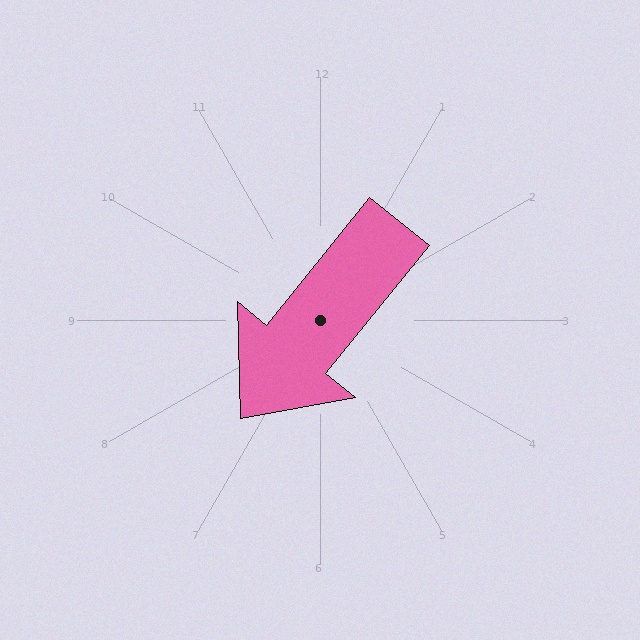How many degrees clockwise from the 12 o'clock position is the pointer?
Approximately 219 degrees.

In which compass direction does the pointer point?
Southwest.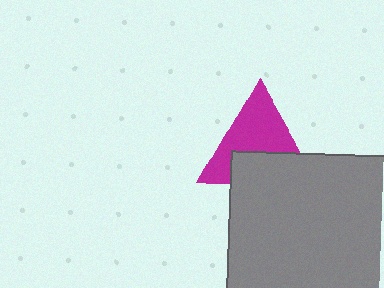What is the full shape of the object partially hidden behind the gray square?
The partially hidden object is a magenta triangle.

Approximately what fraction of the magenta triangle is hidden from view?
Roughly 40% of the magenta triangle is hidden behind the gray square.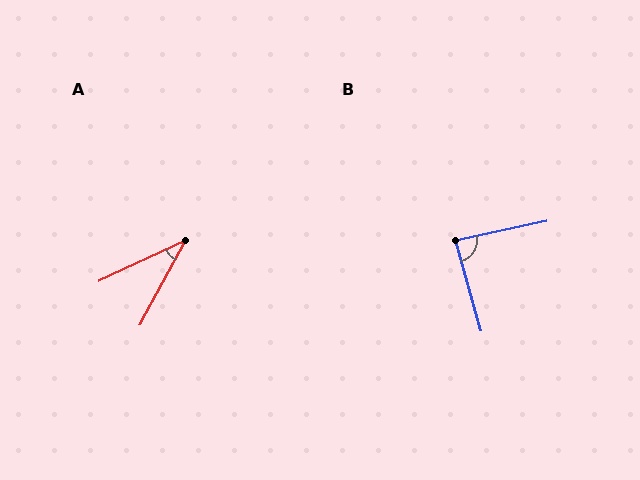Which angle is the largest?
B, at approximately 87 degrees.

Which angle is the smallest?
A, at approximately 36 degrees.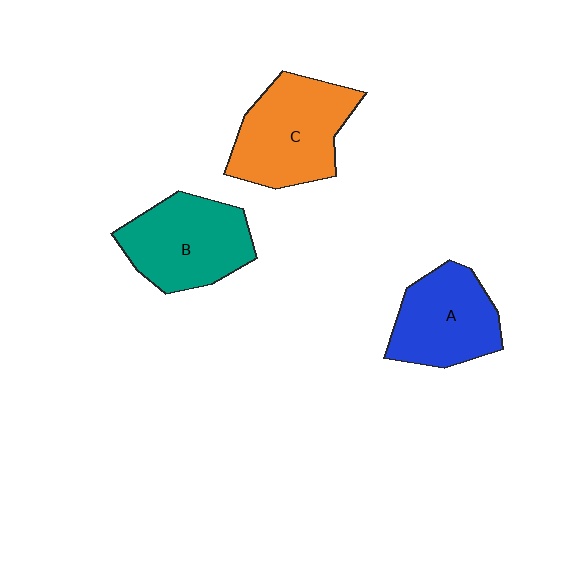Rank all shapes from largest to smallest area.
From largest to smallest: C (orange), B (teal), A (blue).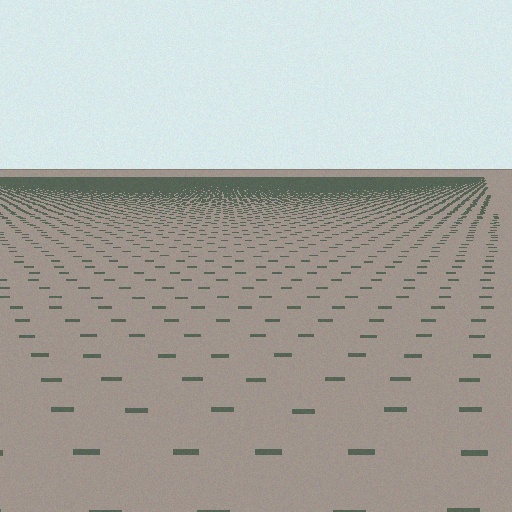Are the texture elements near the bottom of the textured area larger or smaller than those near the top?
Larger. Near the bottom, elements are closer to the viewer and appear at a bigger on-screen size.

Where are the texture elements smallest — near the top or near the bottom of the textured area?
Near the top.